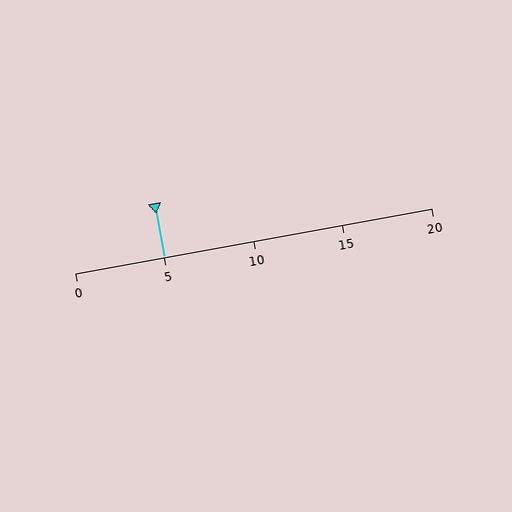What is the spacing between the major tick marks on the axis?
The major ticks are spaced 5 apart.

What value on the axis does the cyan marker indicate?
The marker indicates approximately 5.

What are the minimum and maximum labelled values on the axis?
The axis runs from 0 to 20.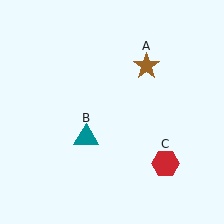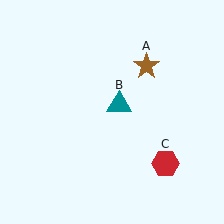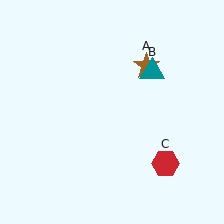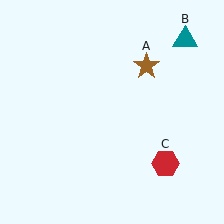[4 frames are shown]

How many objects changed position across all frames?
1 object changed position: teal triangle (object B).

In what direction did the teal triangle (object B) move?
The teal triangle (object B) moved up and to the right.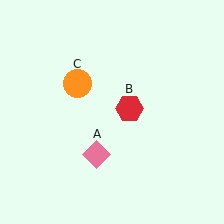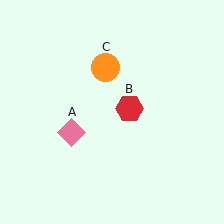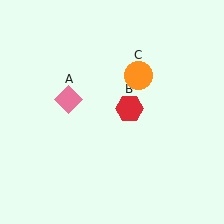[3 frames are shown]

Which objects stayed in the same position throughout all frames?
Red hexagon (object B) remained stationary.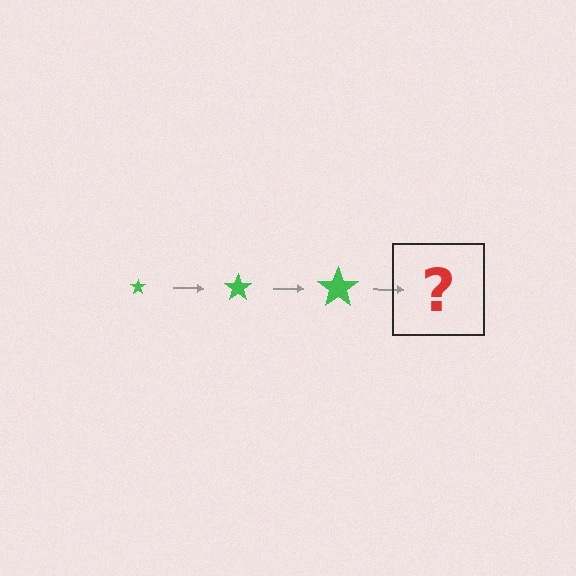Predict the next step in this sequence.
The next step is a green star, larger than the previous one.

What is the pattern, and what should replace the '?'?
The pattern is that the star gets progressively larger each step. The '?' should be a green star, larger than the previous one.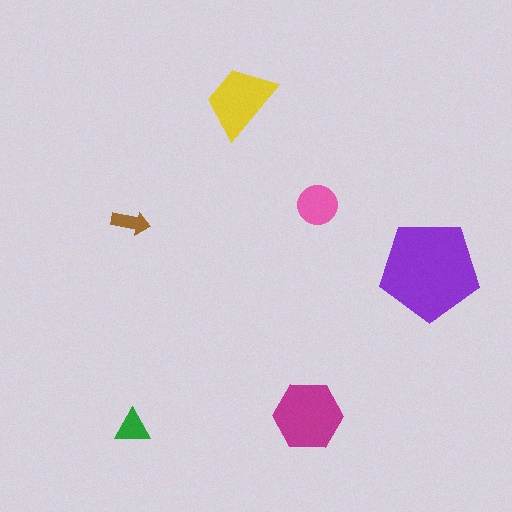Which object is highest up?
The yellow trapezoid is topmost.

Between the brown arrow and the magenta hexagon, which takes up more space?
The magenta hexagon.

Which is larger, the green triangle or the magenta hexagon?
The magenta hexagon.